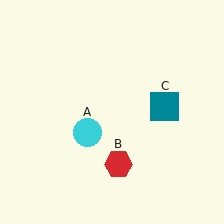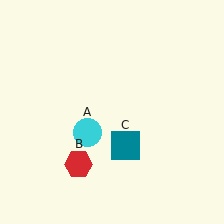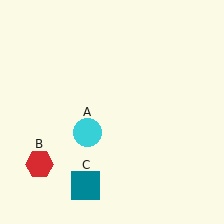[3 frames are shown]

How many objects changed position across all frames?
2 objects changed position: red hexagon (object B), teal square (object C).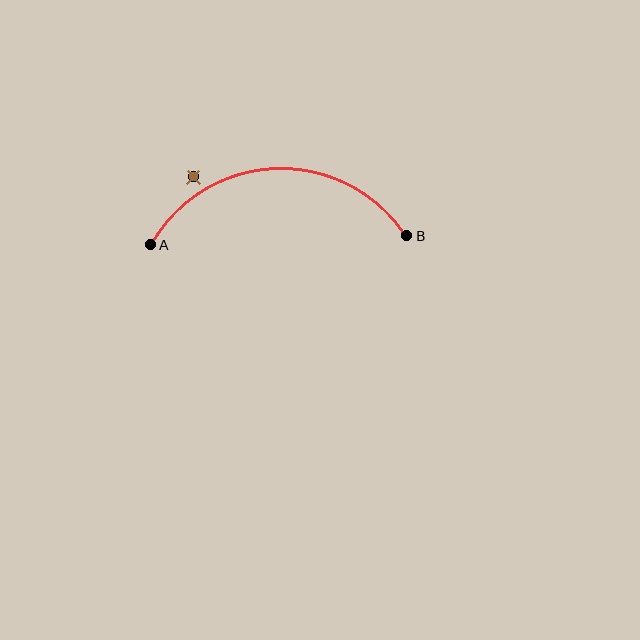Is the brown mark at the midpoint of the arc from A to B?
No — the brown mark does not lie on the arc at all. It sits slightly outside the curve.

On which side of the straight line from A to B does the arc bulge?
The arc bulges above the straight line connecting A and B.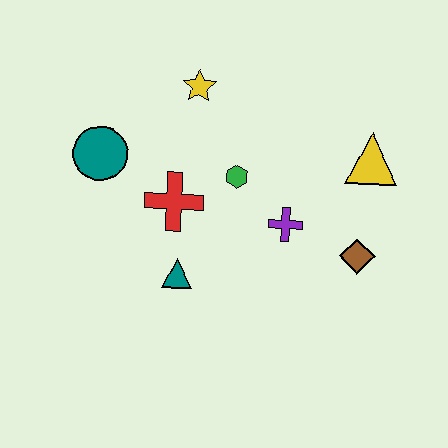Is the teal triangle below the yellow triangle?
Yes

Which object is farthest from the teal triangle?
The yellow triangle is farthest from the teal triangle.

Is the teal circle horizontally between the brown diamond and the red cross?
No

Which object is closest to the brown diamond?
The purple cross is closest to the brown diamond.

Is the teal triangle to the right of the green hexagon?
No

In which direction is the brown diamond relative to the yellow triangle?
The brown diamond is below the yellow triangle.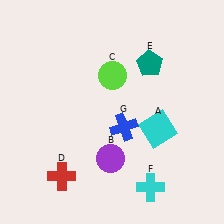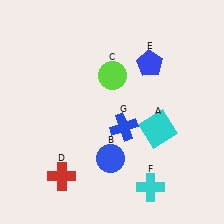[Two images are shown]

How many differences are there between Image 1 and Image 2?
There are 2 differences between the two images.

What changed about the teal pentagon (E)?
In Image 1, E is teal. In Image 2, it changed to blue.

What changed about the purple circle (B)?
In Image 1, B is purple. In Image 2, it changed to blue.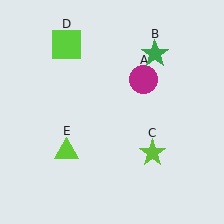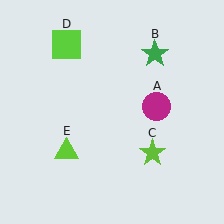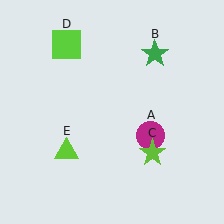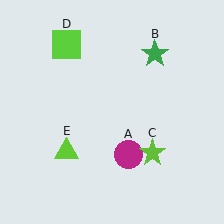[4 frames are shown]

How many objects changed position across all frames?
1 object changed position: magenta circle (object A).